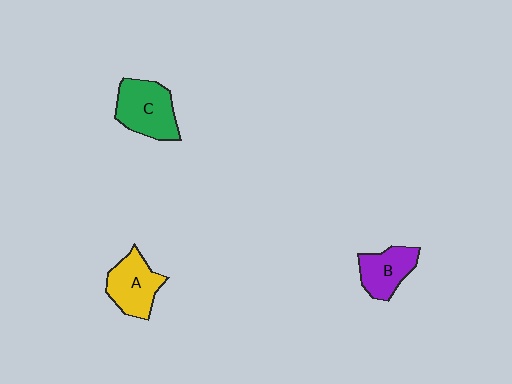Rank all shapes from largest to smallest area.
From largest to smallest: C (green), A (yellow), B (purple).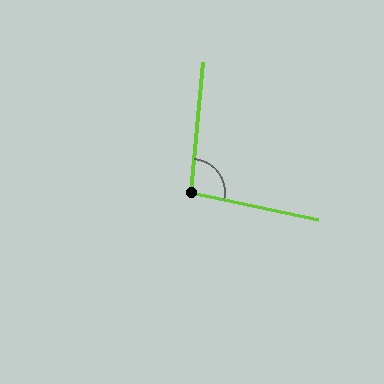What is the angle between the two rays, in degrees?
Approximately 96 degrees.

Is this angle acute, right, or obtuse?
It is obtuse.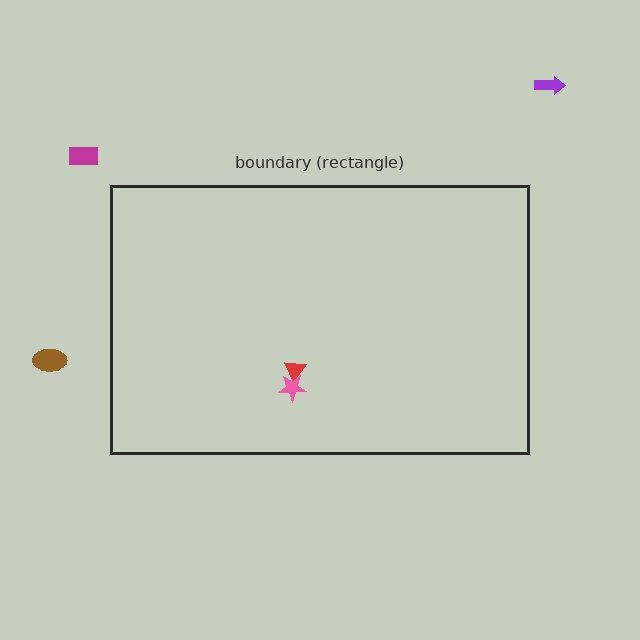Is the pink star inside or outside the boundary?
Inside.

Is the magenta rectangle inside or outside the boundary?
Outside.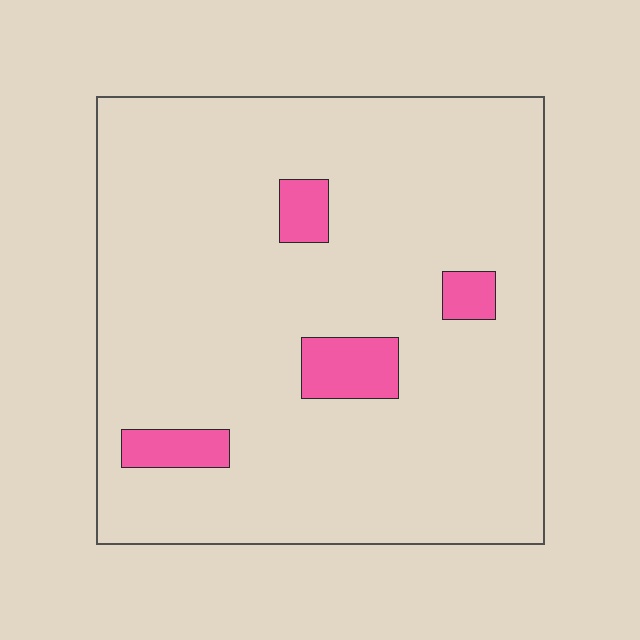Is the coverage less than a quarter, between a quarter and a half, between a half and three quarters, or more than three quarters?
Less than a quarter.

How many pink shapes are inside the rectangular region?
4.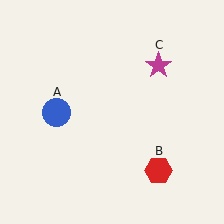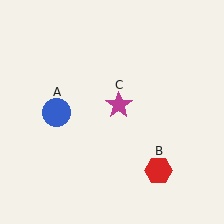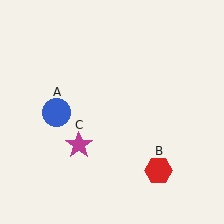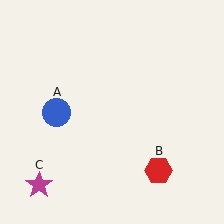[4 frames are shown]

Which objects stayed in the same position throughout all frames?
Blue circle (object A) and red hexagon (object B) remained stationary.